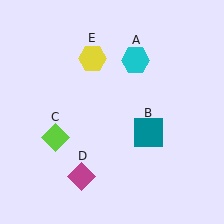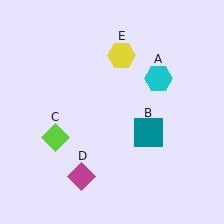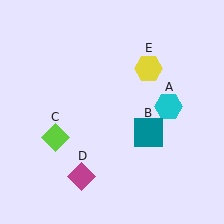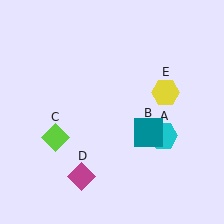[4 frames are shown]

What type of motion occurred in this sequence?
The cyan hexagon (object A), yellow hexagon (object E) rotated clockwise around the center of the scene.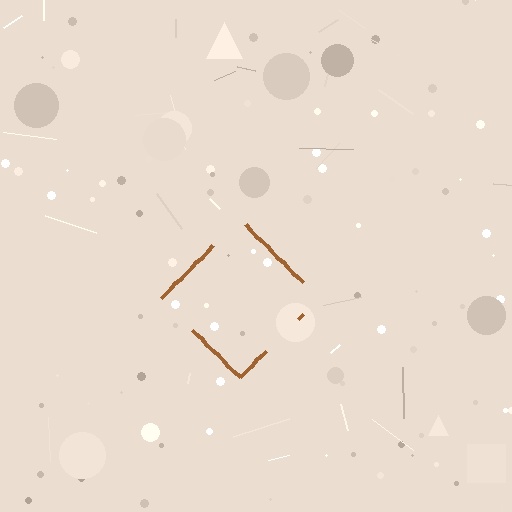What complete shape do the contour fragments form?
The contour fragments form a diamond.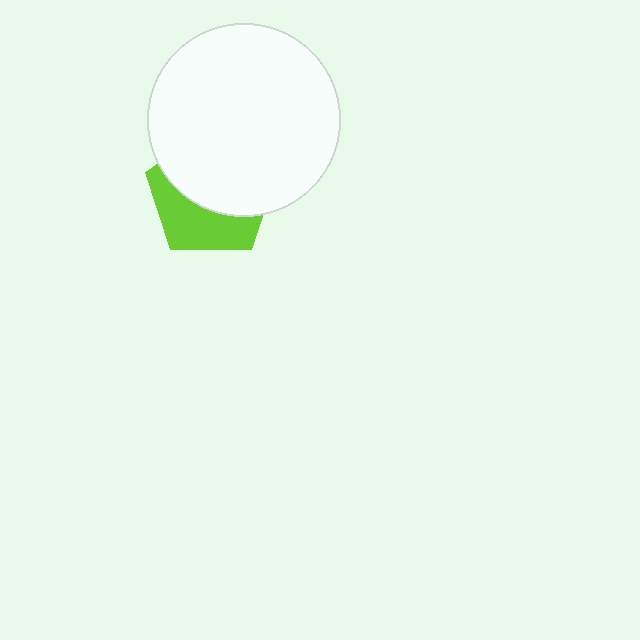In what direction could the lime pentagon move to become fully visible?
The lime pentagon could move down. That would shift it out from behind the white circle entirely.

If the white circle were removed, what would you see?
You would see the complete lime pentagon.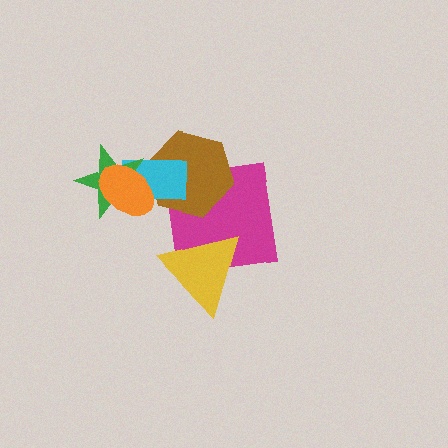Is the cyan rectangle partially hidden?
Yes, it is partially covered by another shape.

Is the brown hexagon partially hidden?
Yes, it is partially covered by another shape.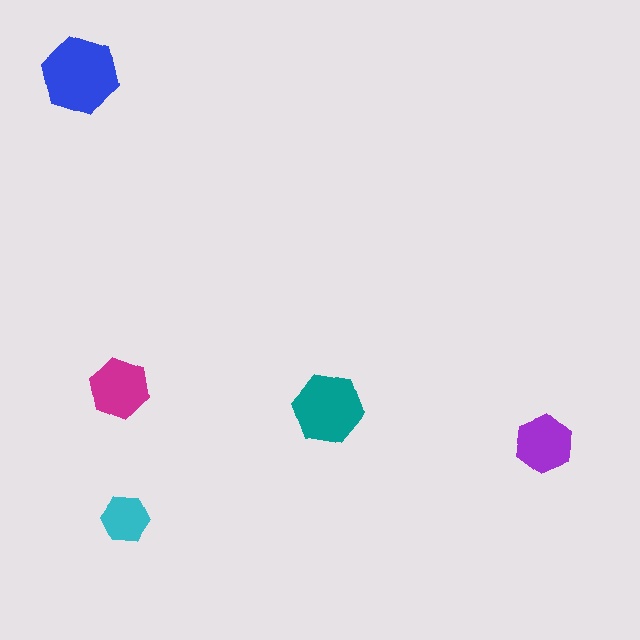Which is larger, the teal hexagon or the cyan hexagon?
The teal one.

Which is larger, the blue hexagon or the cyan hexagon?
The blue one.